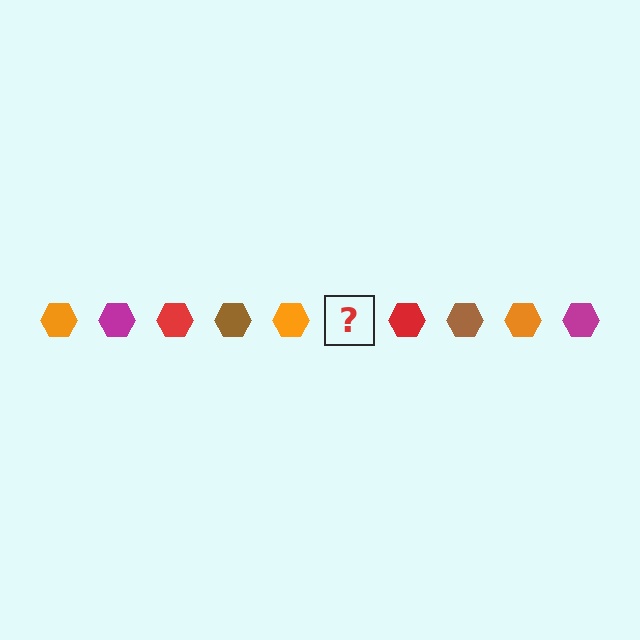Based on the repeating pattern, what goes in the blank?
The blank should be a magenta hexagon.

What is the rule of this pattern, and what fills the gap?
The rule is that the pattern cycles through orange, magenta, red, brown hexagons. The gap should be filled with a magenta hexagon.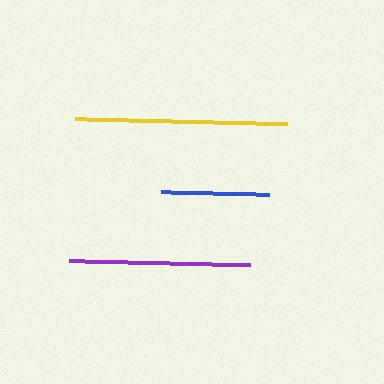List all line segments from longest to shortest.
From longest to shortest: yellow, purple, blue.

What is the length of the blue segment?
The blue segment is approximately 108 pixels long.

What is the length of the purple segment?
The purple segment is approximately 181 pixels long.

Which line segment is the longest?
The yellow line is the longest at approximately 212 pixels.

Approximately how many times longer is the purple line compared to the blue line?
The purple line is approximately 1.7 times the length of the blue line.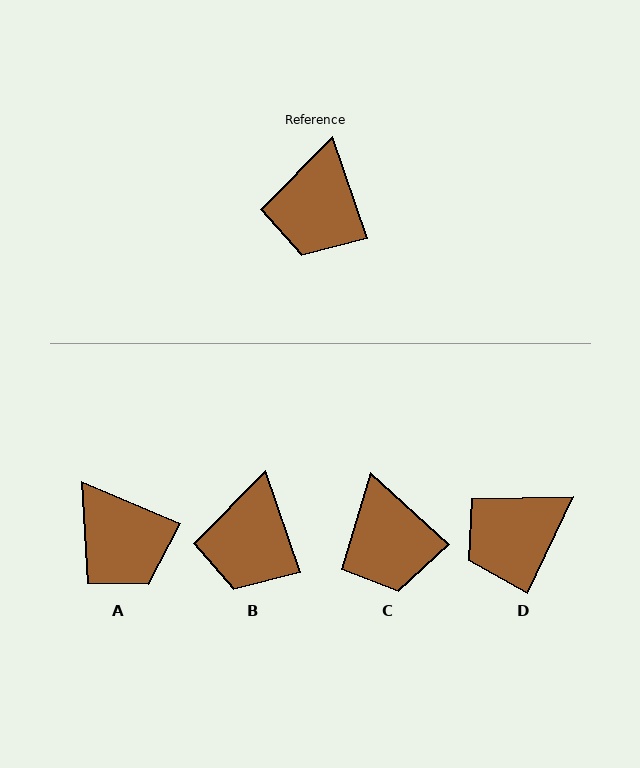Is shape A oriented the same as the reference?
No, it is off by about 48 degrees.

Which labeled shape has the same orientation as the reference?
B.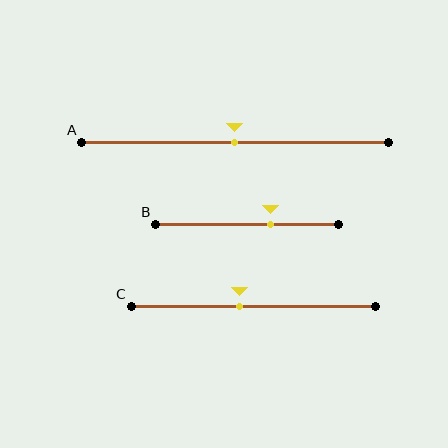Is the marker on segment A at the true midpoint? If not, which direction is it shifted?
Yes, the marker on segment A is at the true midpoint.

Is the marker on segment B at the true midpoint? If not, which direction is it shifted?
No, the marker on segment B is shifted to the right by about 13% of the segment length.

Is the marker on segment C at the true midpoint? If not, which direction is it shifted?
No, the marker on segment C is shifted to the left by about 6% of the segment length.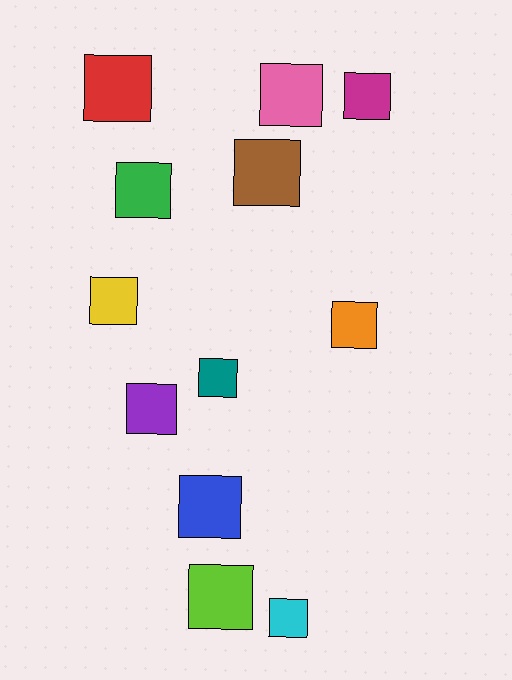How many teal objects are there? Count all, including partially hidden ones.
There is 1 teal object.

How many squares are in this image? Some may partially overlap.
There are 12 squares.